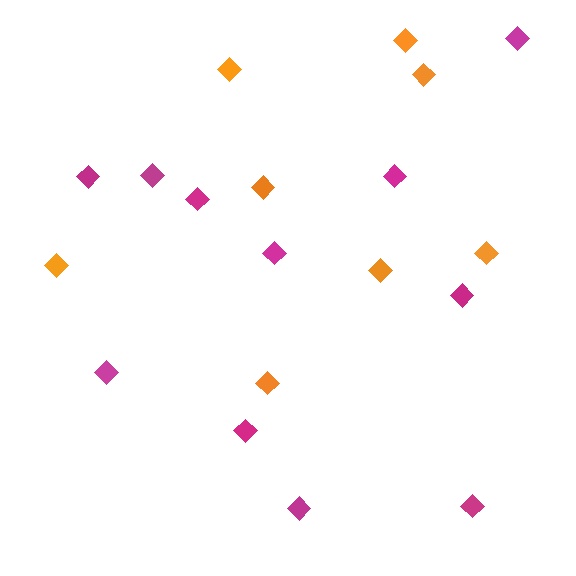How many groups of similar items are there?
There are 2 groups: one group of orange diamonds (8) and one group of magenta diamonds (11).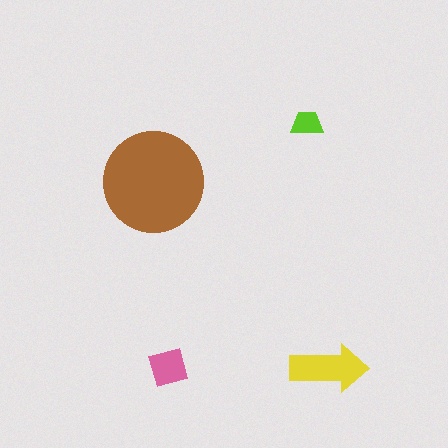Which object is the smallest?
The lime trapezoid.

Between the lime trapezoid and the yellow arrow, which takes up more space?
The yellow arrow.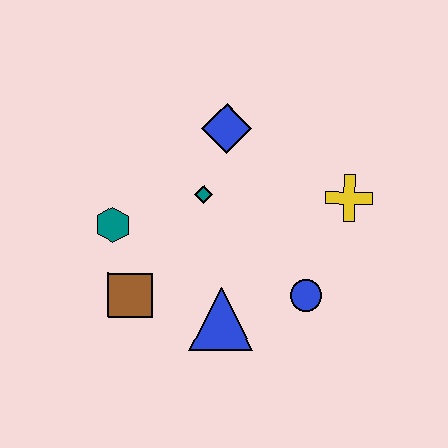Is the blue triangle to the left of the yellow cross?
Yes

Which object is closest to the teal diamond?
The blue diamond is closest to the teal diamond.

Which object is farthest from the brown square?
The yellow cross is farthest from the brown square.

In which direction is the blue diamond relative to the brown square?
The blue diamond is above the brown square.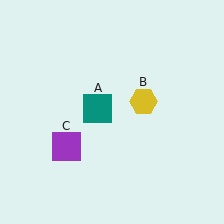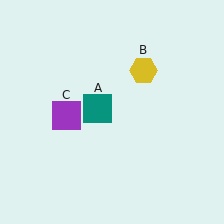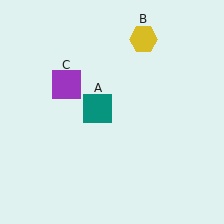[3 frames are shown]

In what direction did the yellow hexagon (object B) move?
The yellow hexagon (object B) moved up.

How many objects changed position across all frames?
2 objects changed position: yellow hexagon (object B), purple square (object C).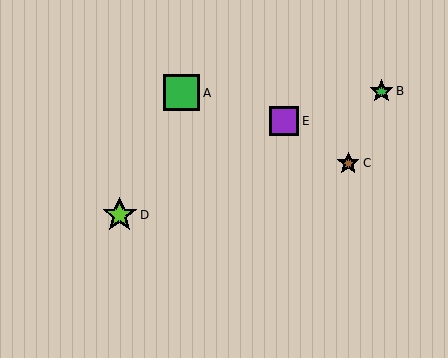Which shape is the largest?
The green square (labeled A) is the largest.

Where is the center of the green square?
The center of the green square is at (181, 93).